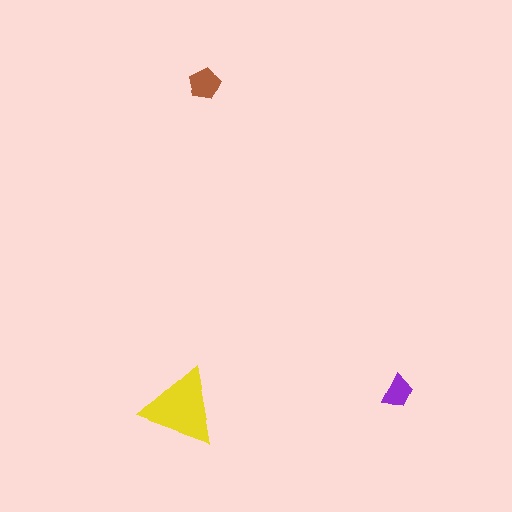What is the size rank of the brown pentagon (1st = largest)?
2nd.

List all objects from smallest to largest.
The purple trapezoid, the brown pentagon, the yellow triangle.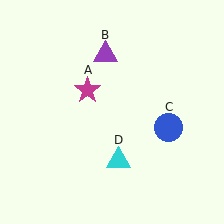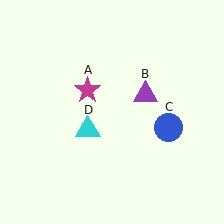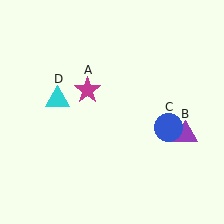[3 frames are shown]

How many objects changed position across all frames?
2 objects changed position: purple triangle (object B), cyan triangle (object D).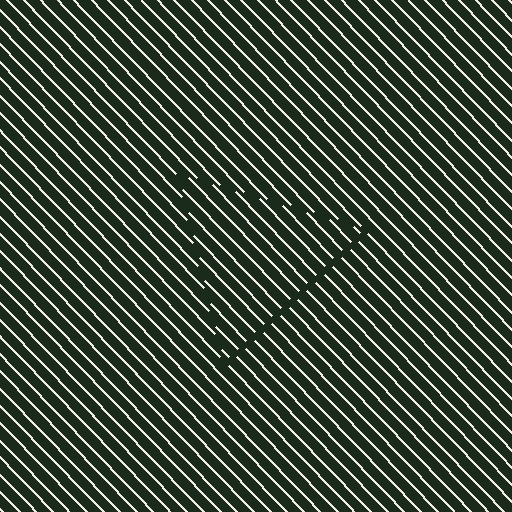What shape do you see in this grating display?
An illusory triangle. The interior of the shape contains the same grating, shifted by half a period — the contour is defined by the phase discontinuity where line-ends from the inner and outer gratings abut.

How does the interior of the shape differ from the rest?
The interior of the shape contains the same grating, shifted by half a period — the contour is defined by the phase discontinuity where line-ends from the inner and outer gratings abut.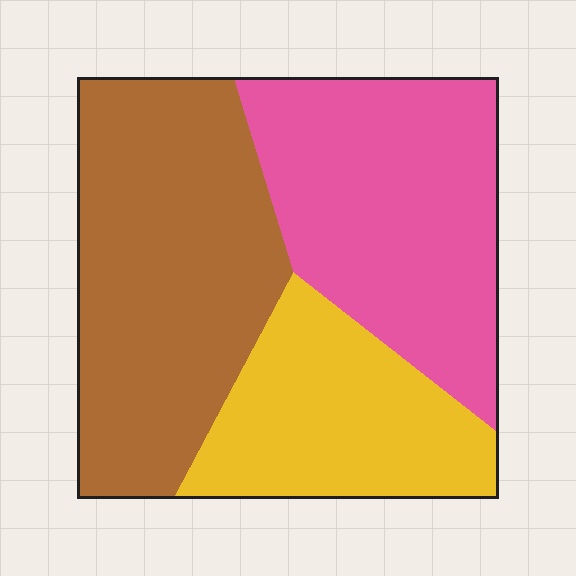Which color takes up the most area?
Brown, at roughly 40%.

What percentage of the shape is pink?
Pink takes up about one third (1/3) of the shape.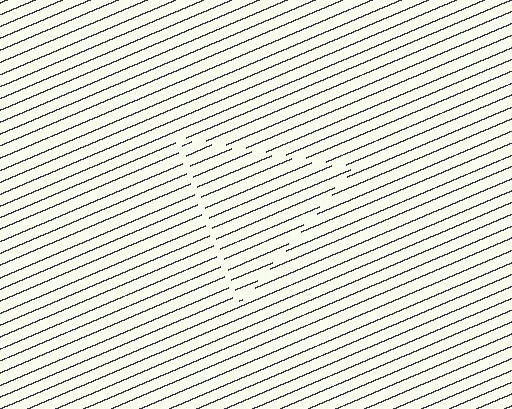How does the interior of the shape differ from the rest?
The interior of the shape contains the same grating, shifted by half a period — the contour is defined by the phase discontinuity where line-ends from the inner and outer gratings abut.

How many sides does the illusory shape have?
3 sides — the line-ends trace a triangle.